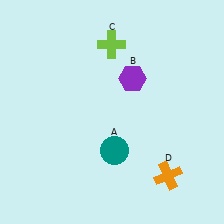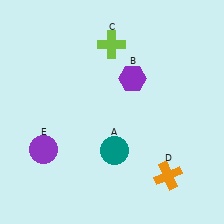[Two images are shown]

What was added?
A purple circle (E) was added in Image 2.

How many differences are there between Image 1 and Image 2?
There is 1 difference between the two images.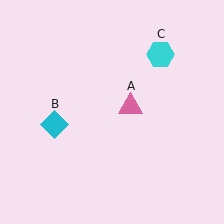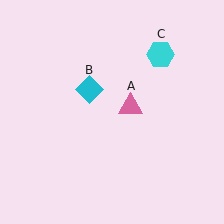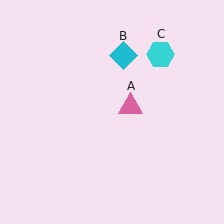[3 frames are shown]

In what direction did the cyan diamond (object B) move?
The cyan diamond (object B) moved up and to the right.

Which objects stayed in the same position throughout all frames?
Pink triangle (object A) and cyan hexagon (object C) remained stationary.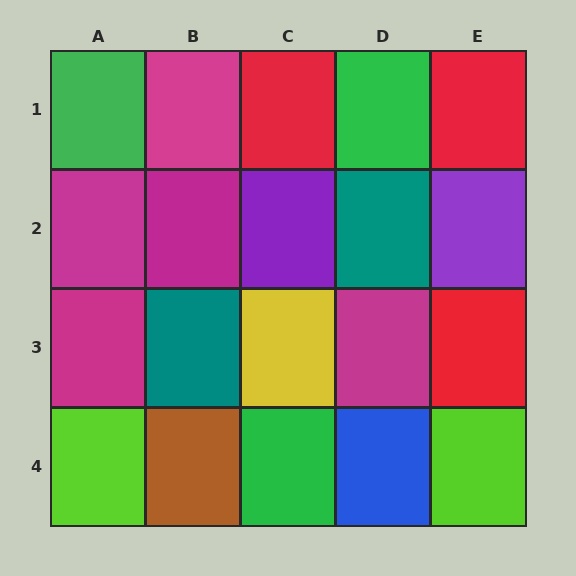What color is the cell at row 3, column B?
Teal.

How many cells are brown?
1 cell is brown.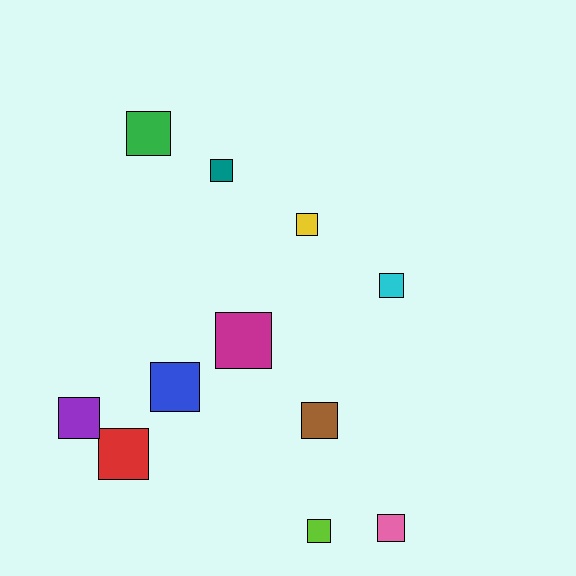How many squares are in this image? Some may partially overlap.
There are 11 squares.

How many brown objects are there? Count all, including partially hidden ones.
There is 1 brown object.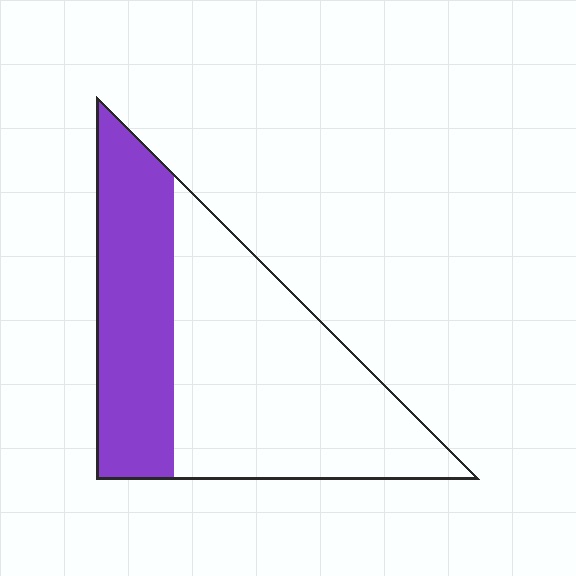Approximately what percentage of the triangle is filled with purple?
Approximately 35%.